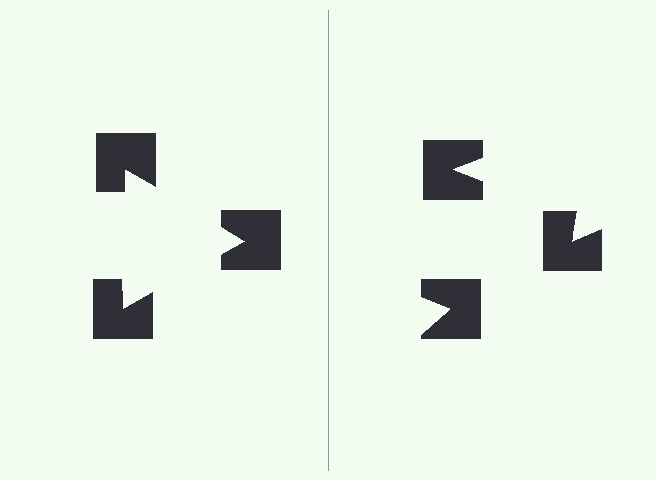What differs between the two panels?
The notched squares are positioned identically on both sides; only the wedge orientations differ. On the left they align to a triangle; on the right they are misaligned.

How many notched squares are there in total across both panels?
6 — 3 on each side.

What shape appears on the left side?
An illusory triangle.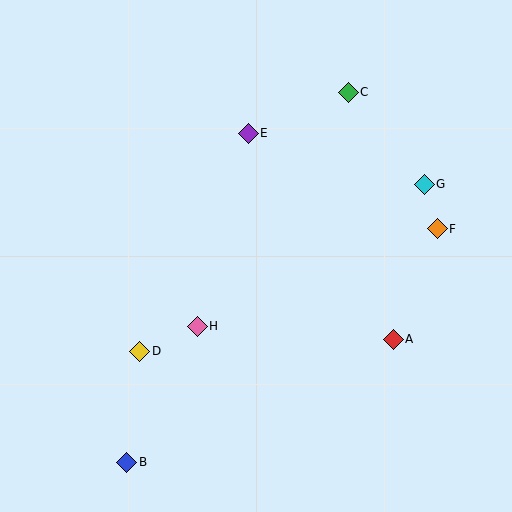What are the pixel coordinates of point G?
Point G is at (424, 184).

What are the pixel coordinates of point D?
Point D is at (140, 351).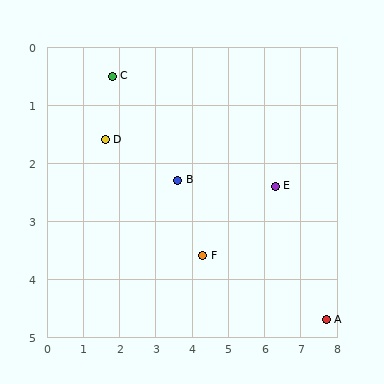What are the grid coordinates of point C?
Point C is at approximately (1.8, 0.5).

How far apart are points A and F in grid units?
Points A and F are about 3.6 grid units apart.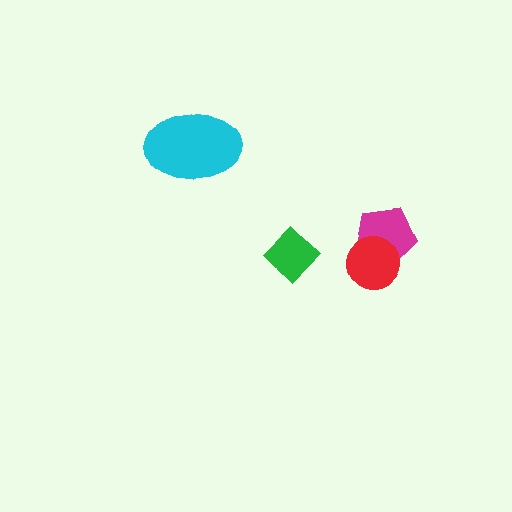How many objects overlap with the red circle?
1 object overlaps with the red circle.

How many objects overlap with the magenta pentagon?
1 object overlaps with the magenta pentagon.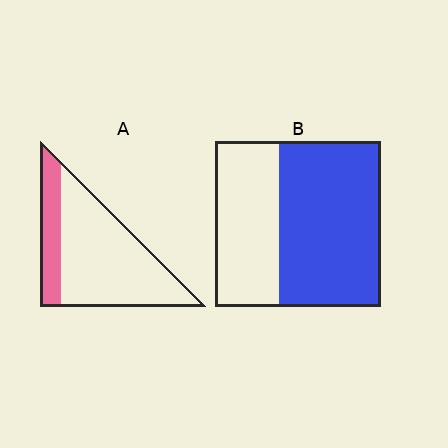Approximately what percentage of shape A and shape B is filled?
A is approximately 25% and B is approximately 60%.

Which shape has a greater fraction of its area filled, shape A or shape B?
Shape B.